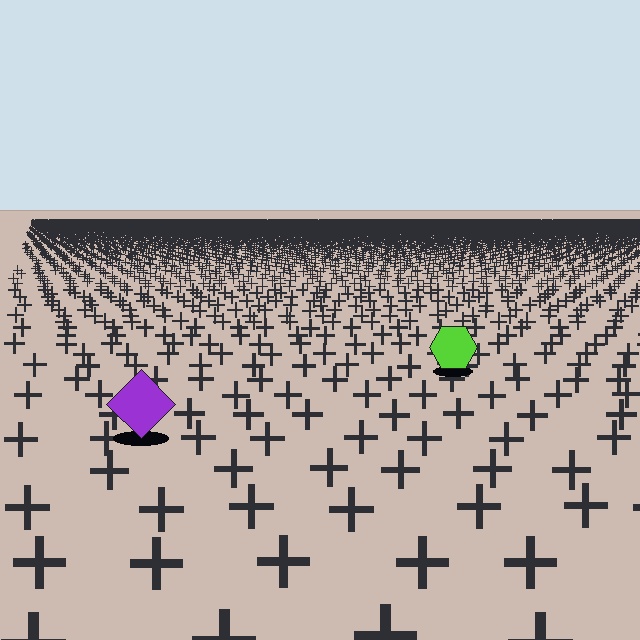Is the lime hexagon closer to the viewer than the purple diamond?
No. The purple diamond is closer — you can tell from the texture gradient: the ground texture is coarser near it.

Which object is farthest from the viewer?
The lime hexagon is farthest from the viewer. It appears smaller and the ground texture around it is denser.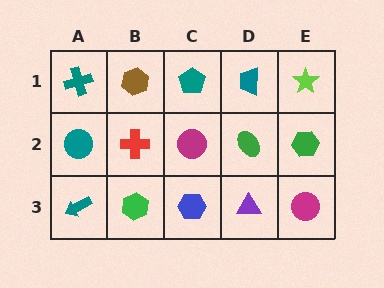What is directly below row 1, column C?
A magenta circle.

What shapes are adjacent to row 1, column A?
A teal circle (row 2, column A), a brown hexagon (row 1, column B).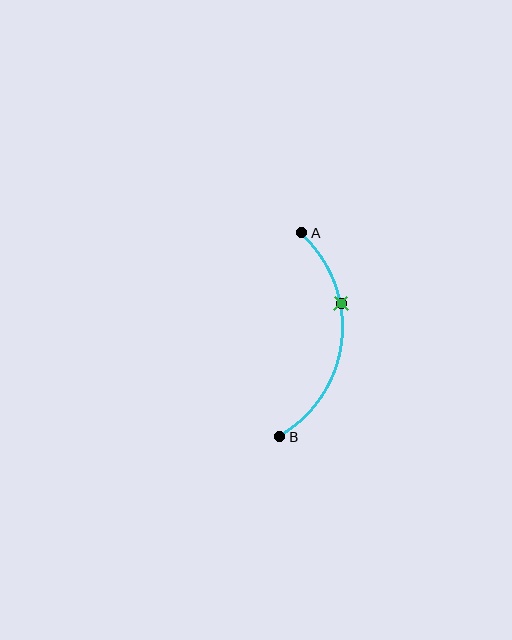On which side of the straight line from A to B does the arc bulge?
The arc bulges to the right of the straight line connecting A and B.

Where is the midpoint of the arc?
The arc midpoint is the point on the curve farthest from the straight line joining A and B. It sits to the right of that line.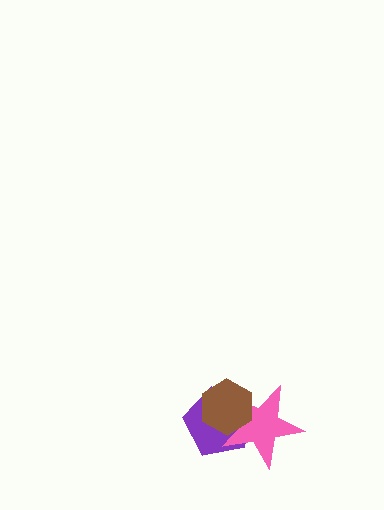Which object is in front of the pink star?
The brown hexagon is in front of the pink star.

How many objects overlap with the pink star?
2 objects overlap with the pink star.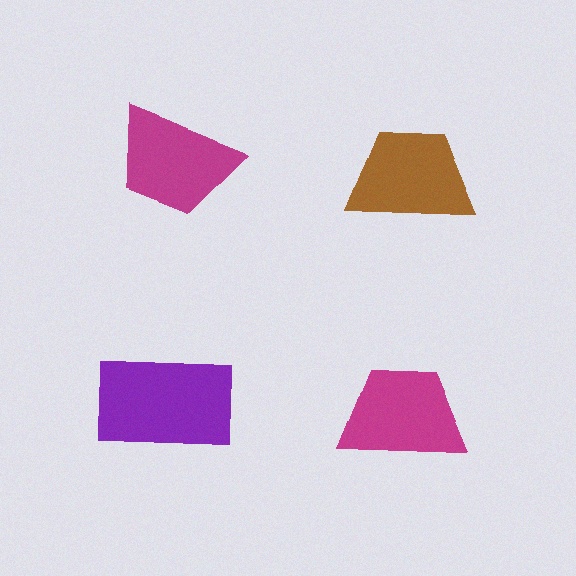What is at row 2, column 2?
A magenta trapezoid.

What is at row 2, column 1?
A purple rectangle.